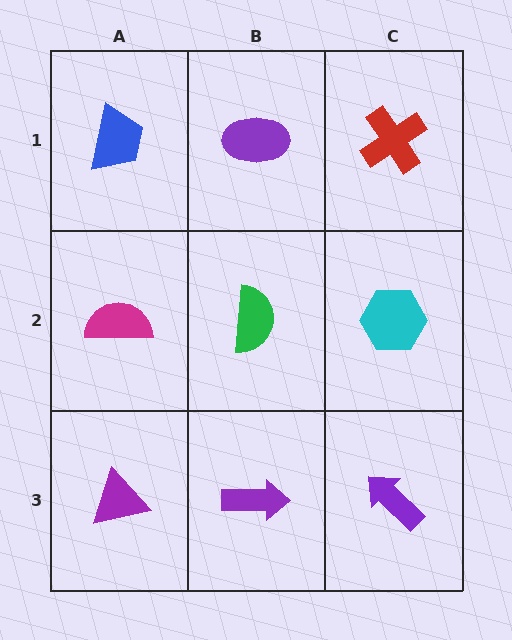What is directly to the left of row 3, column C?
A purple arrow.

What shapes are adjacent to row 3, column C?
A cyan hexagon (row 2, column C), a purple arrow (row 3, column B).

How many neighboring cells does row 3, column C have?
2.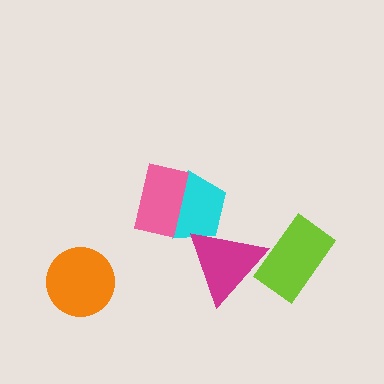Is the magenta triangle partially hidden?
Yes, it is partially covered by another shape.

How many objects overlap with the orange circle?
0 objects overlap with the orange circle.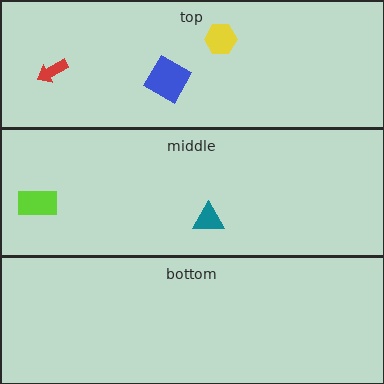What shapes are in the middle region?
The lime rectangle, the teal triangle.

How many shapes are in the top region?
3.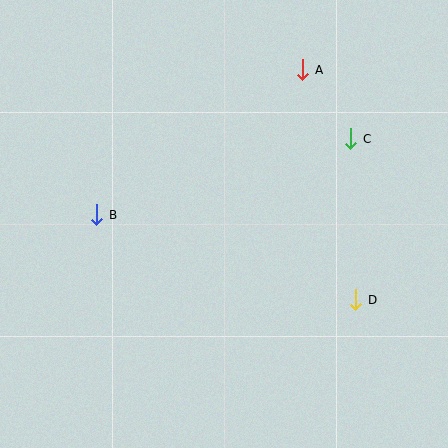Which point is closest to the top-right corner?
Point A is closest to the top-right corner.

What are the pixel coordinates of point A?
Point A is at (302, 70).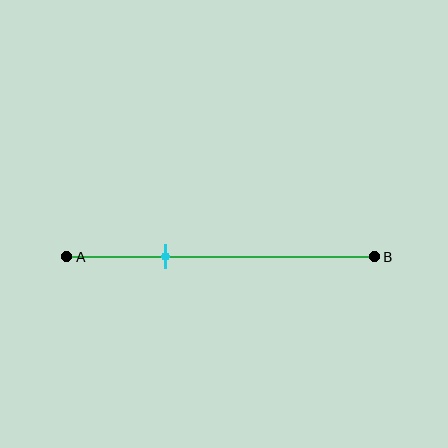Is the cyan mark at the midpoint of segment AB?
No, the mark is at about 30% from A, not at the 50% midpoint.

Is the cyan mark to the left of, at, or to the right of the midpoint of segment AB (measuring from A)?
The cyan mark is to the left of the midpoint of segment AB.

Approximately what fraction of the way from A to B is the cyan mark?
The cyan mark is approximately 30% of the way from A to B.